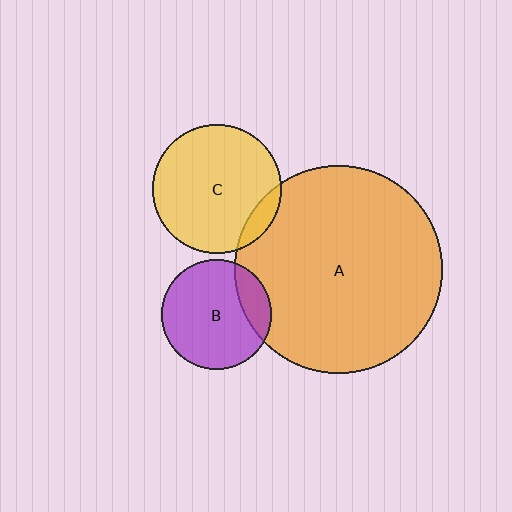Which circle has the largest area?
Circle A (orange).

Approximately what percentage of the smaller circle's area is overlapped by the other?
Approximately 20%.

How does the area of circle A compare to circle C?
Approximately 2.6 times.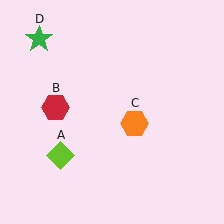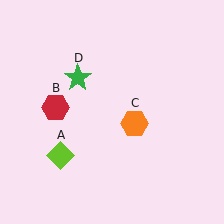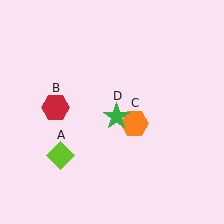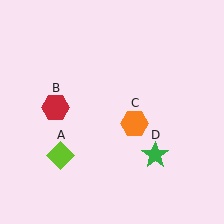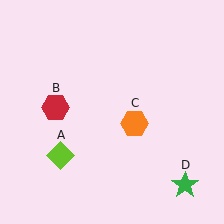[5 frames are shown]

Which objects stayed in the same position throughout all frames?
Lime diamond (object A) and red hexagon (object B) and orange hexagon (object C) remained stationary.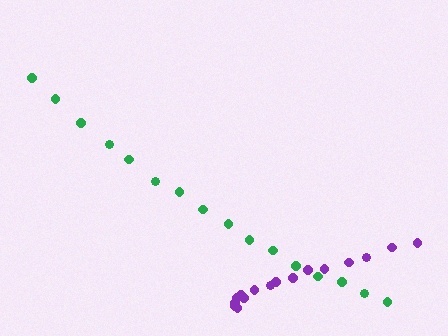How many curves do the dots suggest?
There are 2 distinct paths.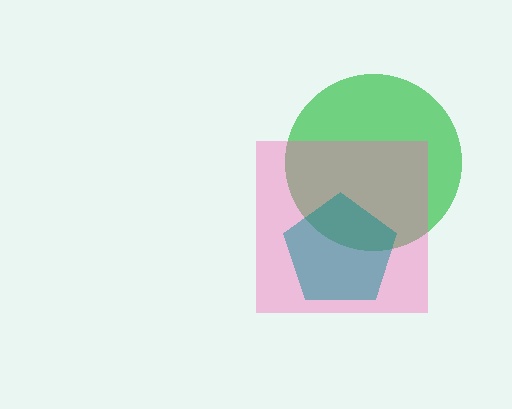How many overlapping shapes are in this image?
There are 3 overlapping shapes in the image.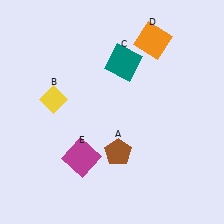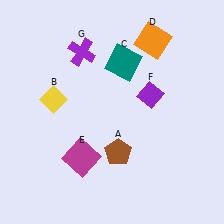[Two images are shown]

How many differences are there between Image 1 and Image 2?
There are 2 differences between the two images.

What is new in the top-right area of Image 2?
A purple diamond (F) was added in the top-right area of Image 2.